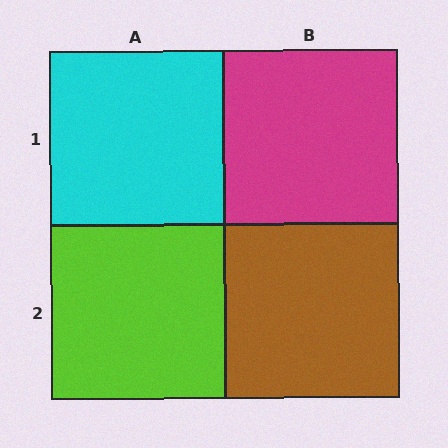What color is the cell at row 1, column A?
Cyan.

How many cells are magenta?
1 cell is magenta.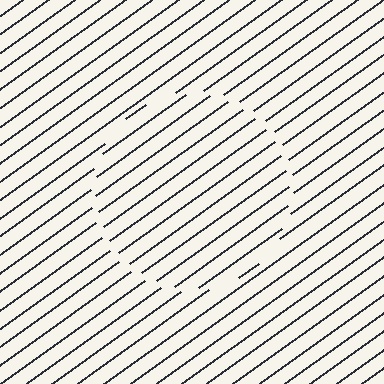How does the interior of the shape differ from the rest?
The interior of the shape contains the same grating, shifted by half a period — the contour is defined by the phase discontinuity where line-ends from the inner and outer gratings abut.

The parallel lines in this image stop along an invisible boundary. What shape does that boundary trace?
An illusory circle. The interior of the shape contains the same grating, shifted by half a period — the contour is defined by the phase discontinuity where line-ends from the inner and outer gratings abut.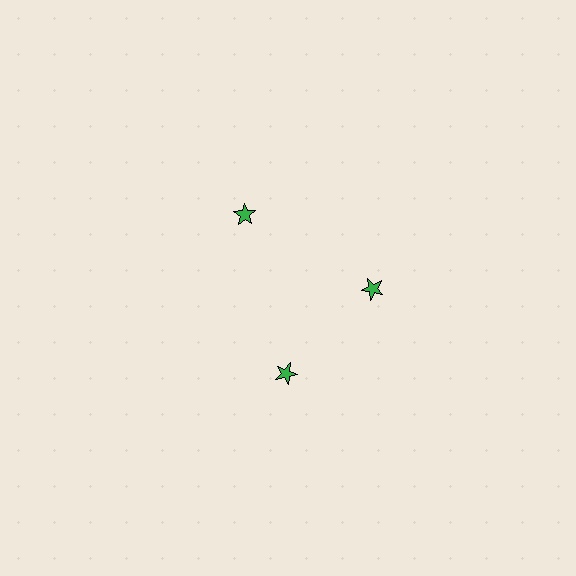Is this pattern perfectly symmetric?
No. The 3 green stars are arranged in a ring, but one element near the 7 o'clock position is rotated out of alignment along the ring, breaking the 3-fold rotational symmetry.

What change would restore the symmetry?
The symmetry would be restored by rotating it back into even spacing with its neighbors so that all 3 stars sit at equal angles and equal distance from the center.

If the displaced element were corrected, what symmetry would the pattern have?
It would have 3-fold rotational symmetry — the pattern would map onto itself every 120 degrees.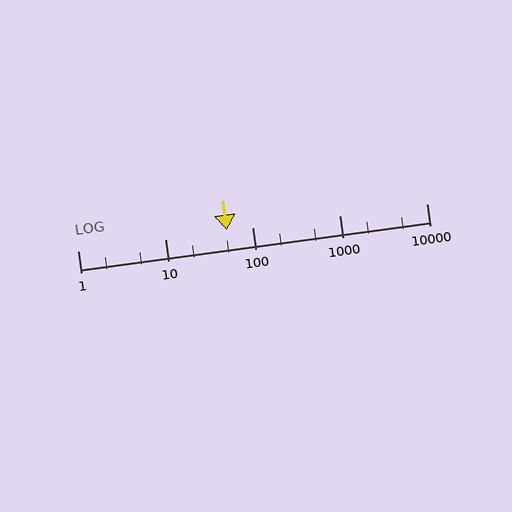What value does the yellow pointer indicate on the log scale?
The pointer indicates approximately 51.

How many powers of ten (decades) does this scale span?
The scale spans 4 decades, from 1 to 10000.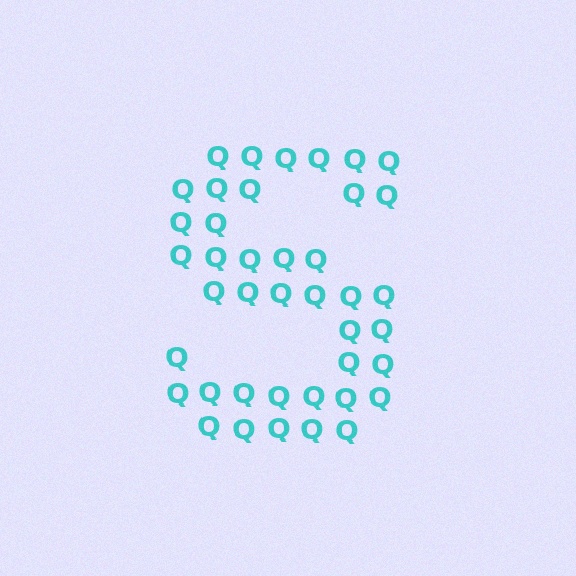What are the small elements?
The small elements are letter Q's.